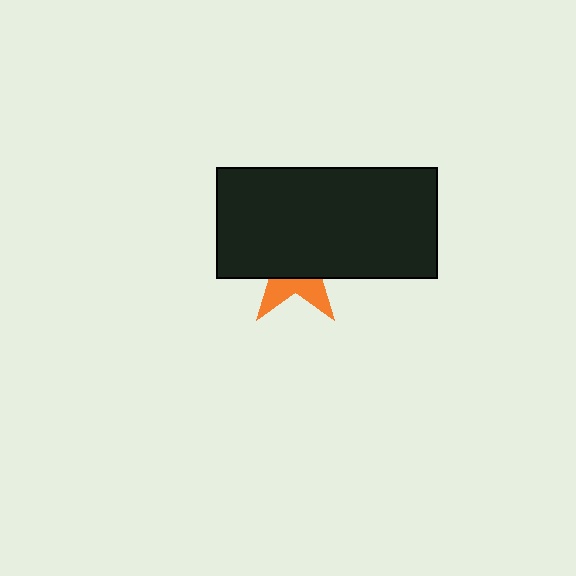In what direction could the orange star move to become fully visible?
The orange star could move down. That would shift it out from behind the black rectangle entirely.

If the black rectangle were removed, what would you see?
You would see the complete orange star.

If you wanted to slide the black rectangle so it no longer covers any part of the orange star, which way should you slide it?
Slide it up — that is the most direct way to separate the two shapes.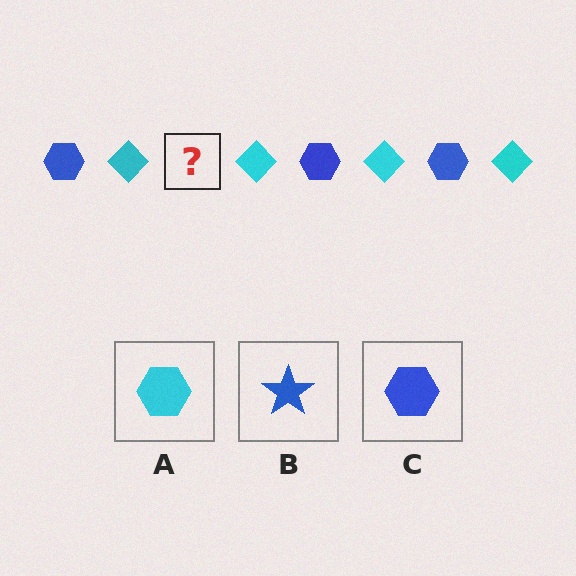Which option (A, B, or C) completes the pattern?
C.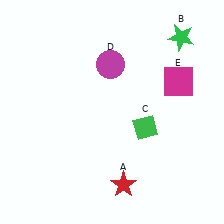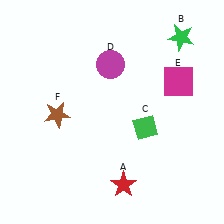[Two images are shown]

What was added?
A brown star (F) was added in Image 2.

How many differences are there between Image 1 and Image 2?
There is 1 difference between the two images.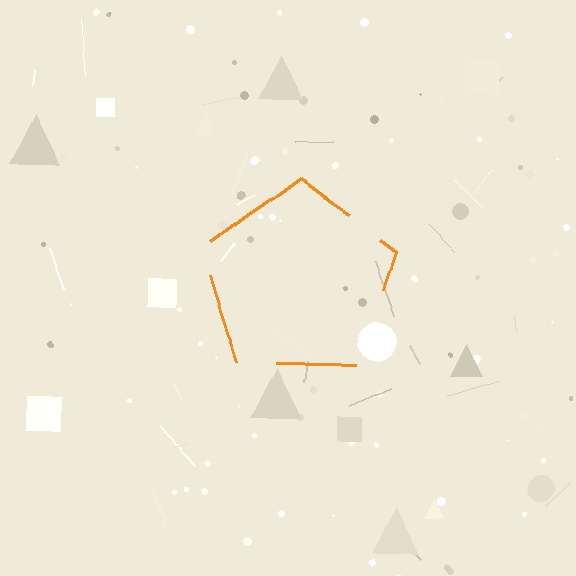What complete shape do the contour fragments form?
The contour fragments form a pentagon.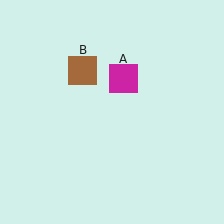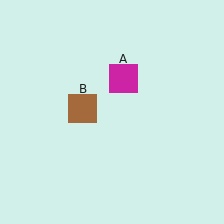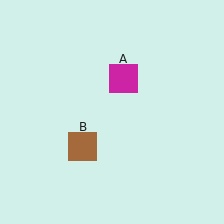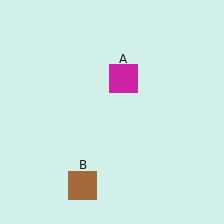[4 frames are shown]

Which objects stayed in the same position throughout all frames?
Magenta square (object A) remained stationary.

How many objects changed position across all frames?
1 object changed position: brown square (object B).